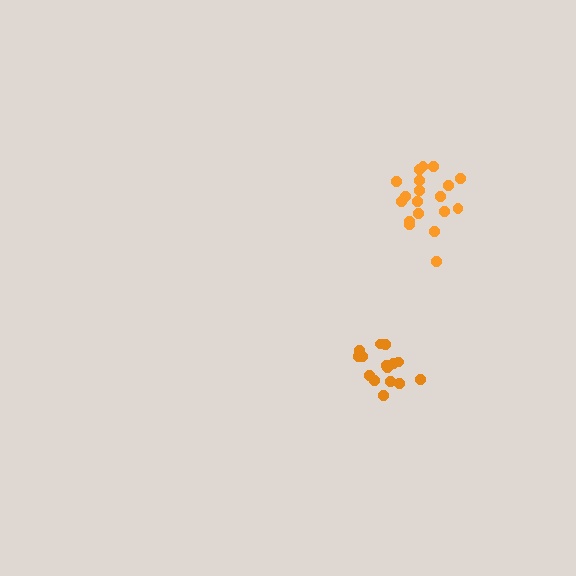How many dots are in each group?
Group 1: 15 dots, Group 2: 19 dots (34 total).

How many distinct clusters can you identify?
There are 2 distinct clusters.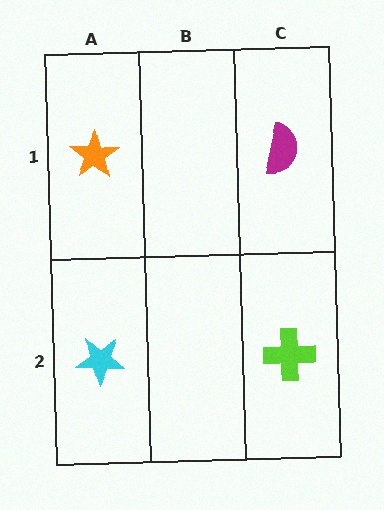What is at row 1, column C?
A magenta semicircle.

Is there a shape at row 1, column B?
No, that cell is empty.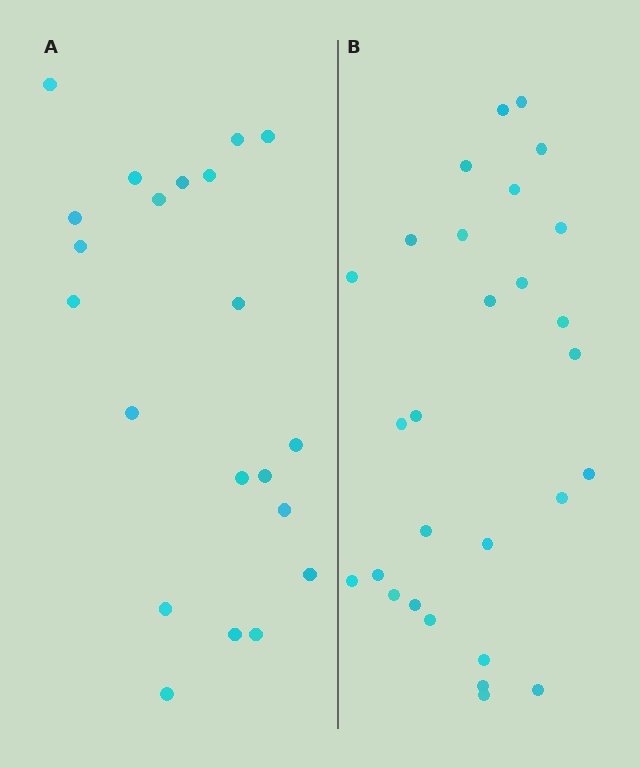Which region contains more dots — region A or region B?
Region B (the right region) has more dots.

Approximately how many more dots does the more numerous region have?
Region B has roughly 8 or so more dots than region A.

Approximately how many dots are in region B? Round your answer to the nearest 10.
About 30 dots. (The exact count is 28, which rounds to 30.)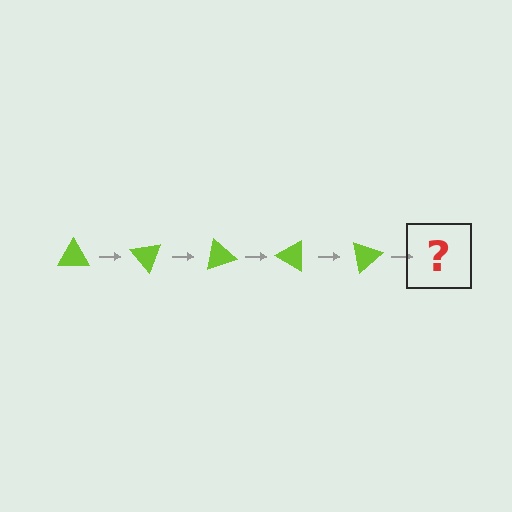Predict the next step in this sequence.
The next step is a lime triangle rotated 250 degrees.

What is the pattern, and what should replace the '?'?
The pattern is that the triangle rotates 50 degrees each step. The '?' should be a lime triangle rotated 250 degrees.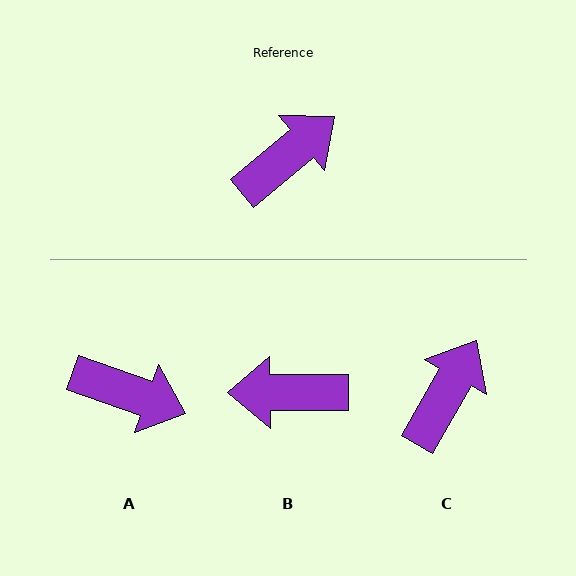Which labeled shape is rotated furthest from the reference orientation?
B, about 140 degrees away.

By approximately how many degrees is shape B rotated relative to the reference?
Approximately 140 degrees counter-clockwise.